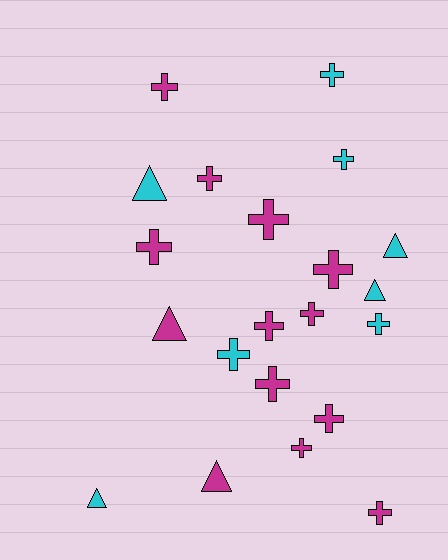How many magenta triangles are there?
There are 2 magenta triangles.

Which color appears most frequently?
Magenta, with 13 objects.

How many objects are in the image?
There are 21 objects.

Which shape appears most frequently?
Cross, with 15 objects.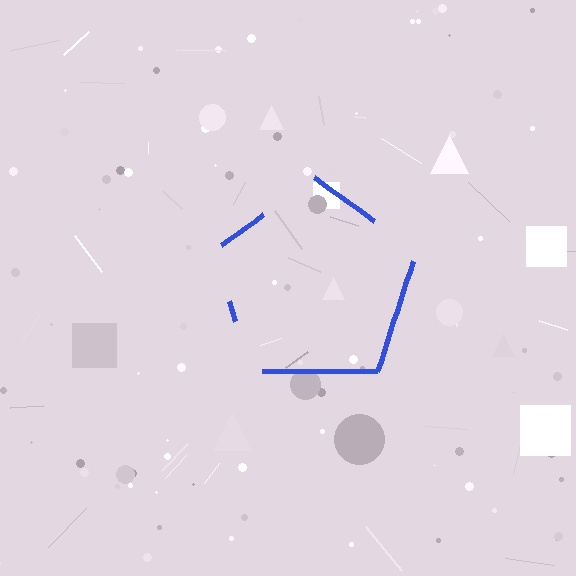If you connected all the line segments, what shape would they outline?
They would outline a pentagon.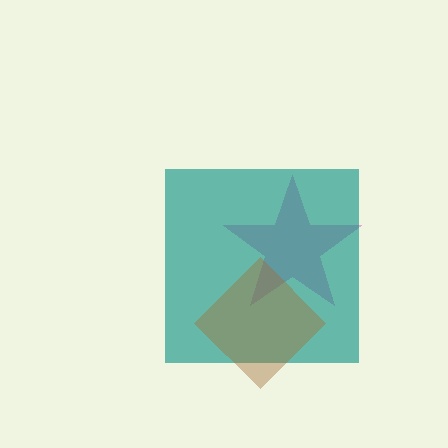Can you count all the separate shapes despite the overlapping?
Yes, there are 3 separate shapes.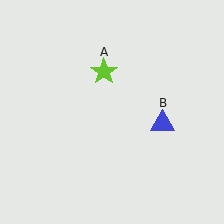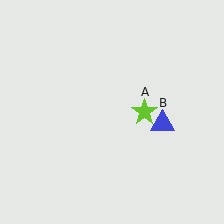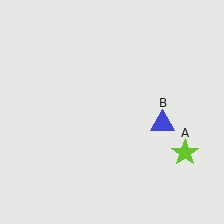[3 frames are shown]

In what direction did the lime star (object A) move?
The lime star (object A) moved down and to the right.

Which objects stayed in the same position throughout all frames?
Blue triangle (object B) remained stationary.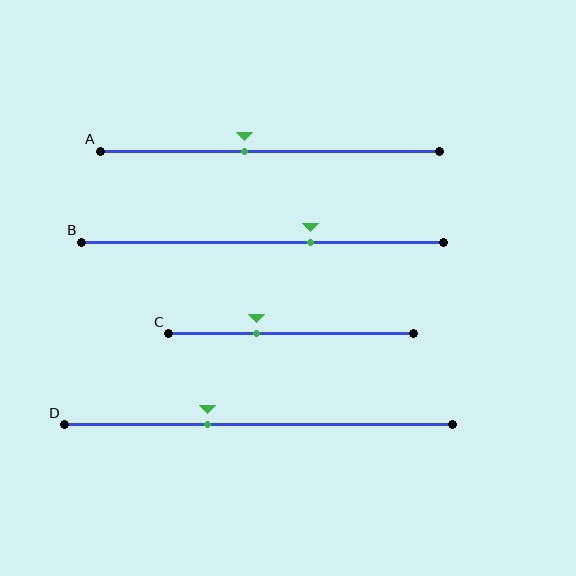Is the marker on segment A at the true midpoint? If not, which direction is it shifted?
No, the marker on segment A is shifted to the left by about 7% of the segment length.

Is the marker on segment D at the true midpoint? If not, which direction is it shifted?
No, the marker on segment D is shifted to the left by about 13% of the segment length.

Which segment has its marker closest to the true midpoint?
Segment A has its marker closest to the true midpoint.